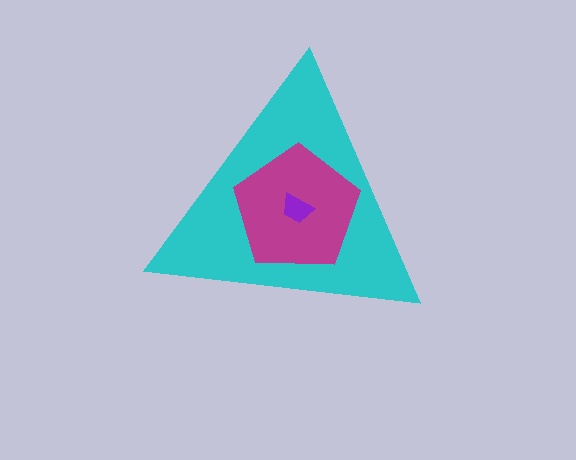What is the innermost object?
The purple trapezoid.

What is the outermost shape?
The cyan triangle.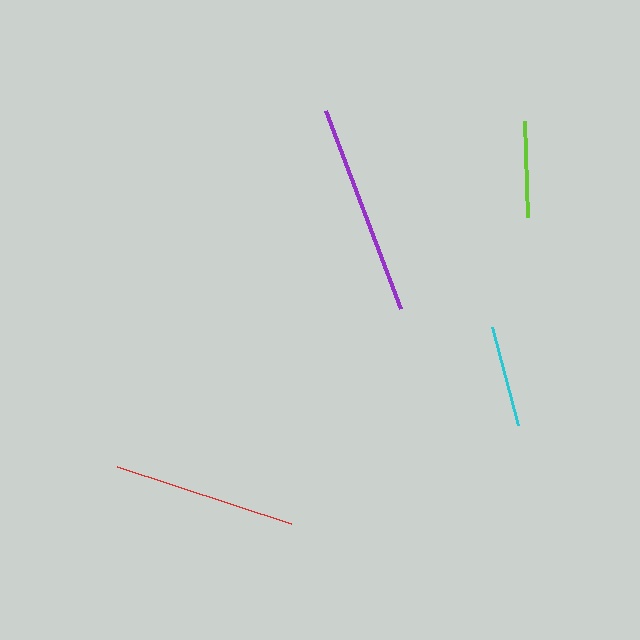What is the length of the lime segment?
The lime segment is approximately 96 pixels long.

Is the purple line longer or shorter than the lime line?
The purple line is longer than the lime line.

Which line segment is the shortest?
The lime line is the shortest at approximately 96 pixels.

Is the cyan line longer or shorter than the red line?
The red line is longer than the cyan line.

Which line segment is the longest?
The purple line is the longest at approximately 212 pixels.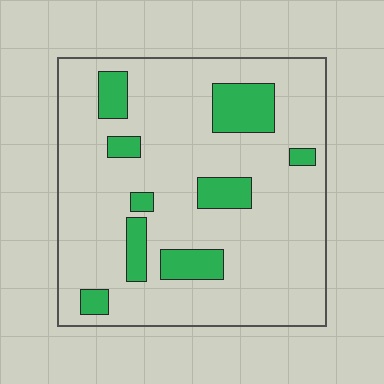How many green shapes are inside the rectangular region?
9.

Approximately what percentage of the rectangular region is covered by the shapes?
Approximately 15%.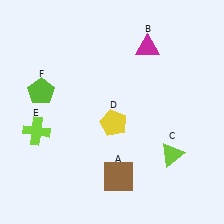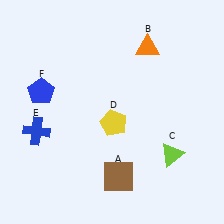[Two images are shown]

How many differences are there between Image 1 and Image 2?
There are 3 differences between the two images.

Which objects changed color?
B changed from magenta to orange. E changed from lime to blue. F changed from lime to blue.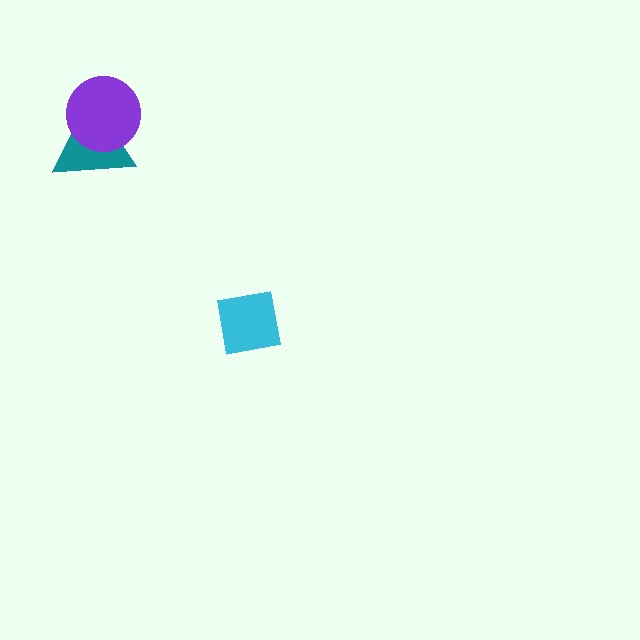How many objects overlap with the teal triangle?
1 object overlaps with the teal triangle.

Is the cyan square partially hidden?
No, no other shape covers it.